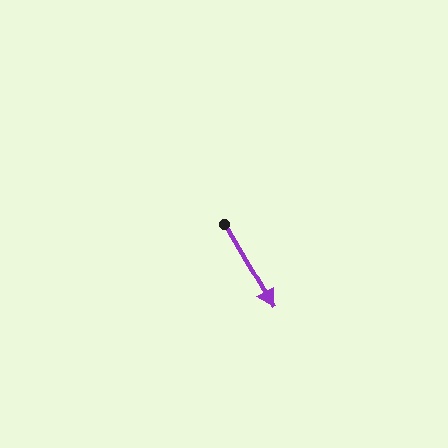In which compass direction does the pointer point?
Southeast.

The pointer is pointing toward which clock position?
Roughly 5 o'clock.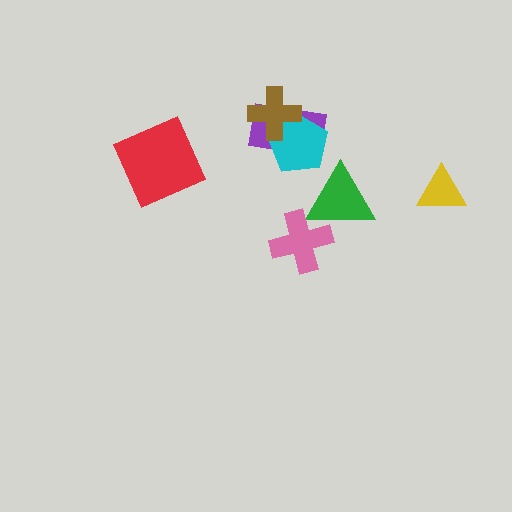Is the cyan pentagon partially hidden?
Yes, it is partially covered by another shape.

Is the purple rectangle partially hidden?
Yes, it is partially covered by another shape.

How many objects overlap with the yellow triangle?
0 objects overlap with the yellow triangle.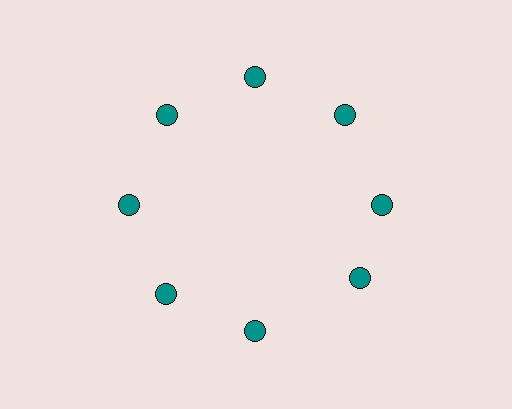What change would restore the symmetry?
The symmetry would be restored by rotating it back into even spacing with its neighbors so that all 8 circles sit at equal angles and equal distance from the center.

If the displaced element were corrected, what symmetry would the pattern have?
It would have 8-fold rotational symmetry — the pattern would map onto itself every 45 degrees.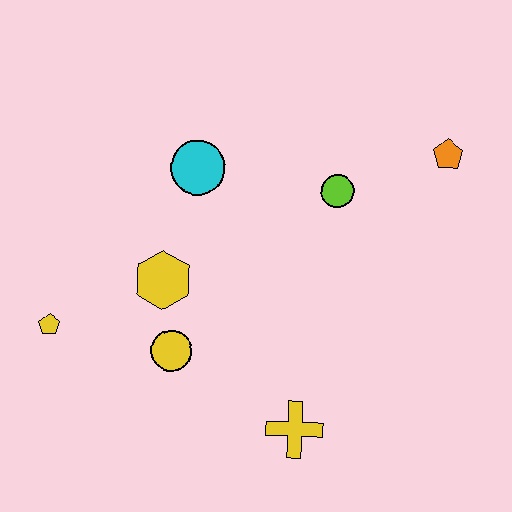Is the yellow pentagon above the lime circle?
No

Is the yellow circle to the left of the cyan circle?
Yes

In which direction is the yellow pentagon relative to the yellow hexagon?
The yellow pentagon is to the left of the yellow hexagon.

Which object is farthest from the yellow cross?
The orange pentagon is farthest from the yellow cross.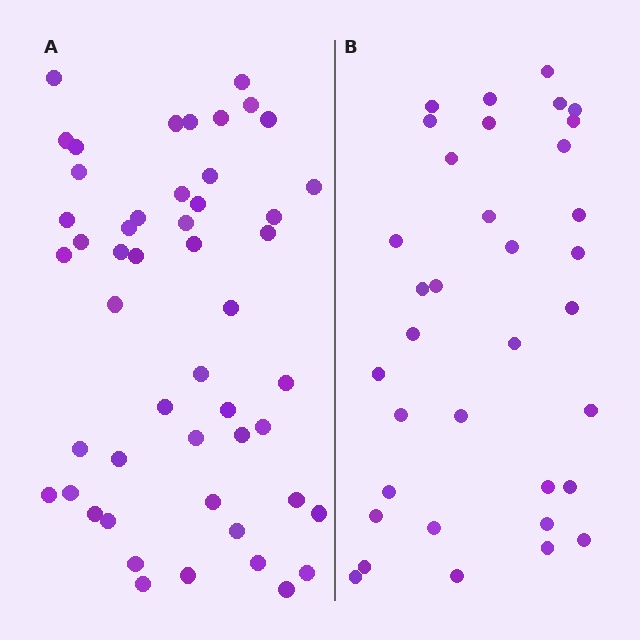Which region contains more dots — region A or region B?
Region A (the left region) has more dots.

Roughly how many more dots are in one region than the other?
Region A has approximately 15 more dots than region B.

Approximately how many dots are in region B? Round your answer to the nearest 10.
About 40 dots. (The exact count is 35, which rounds to 40.)